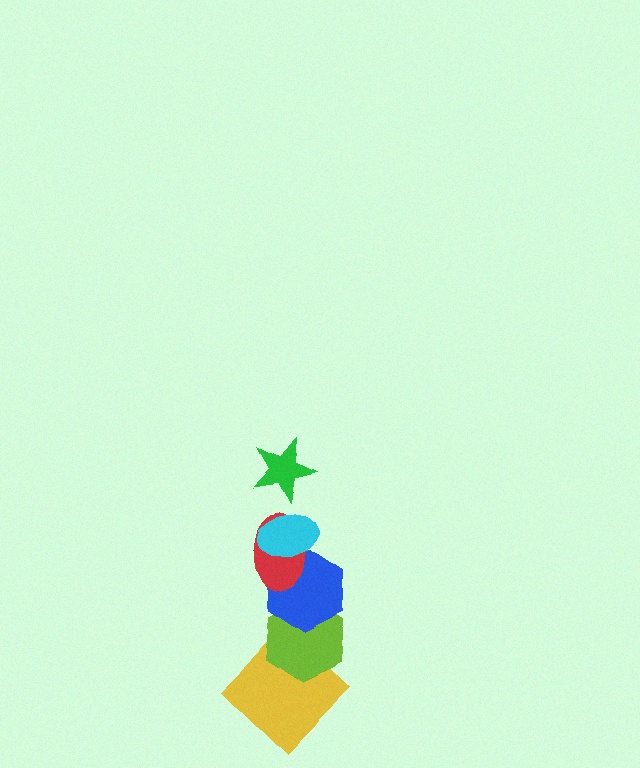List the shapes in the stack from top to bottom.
From top to bottom: the green star, the cyan ellipse, the red ellipse, the blue hexagon, the lime hexagon, the yellow diamond.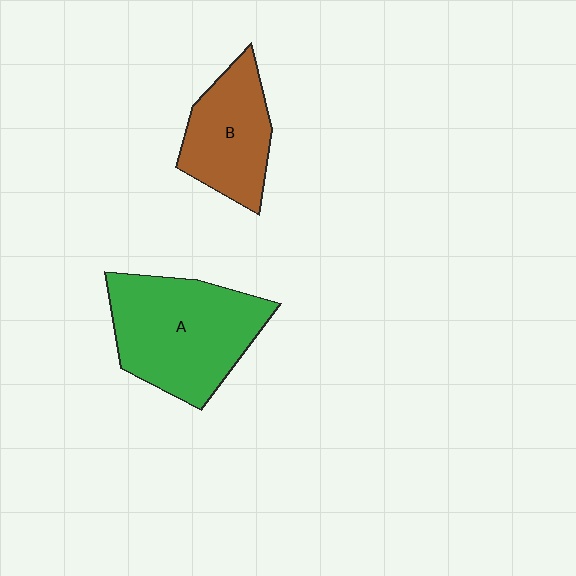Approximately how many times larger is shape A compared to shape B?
Approximately 1.5 times.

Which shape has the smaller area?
Shape B (brown).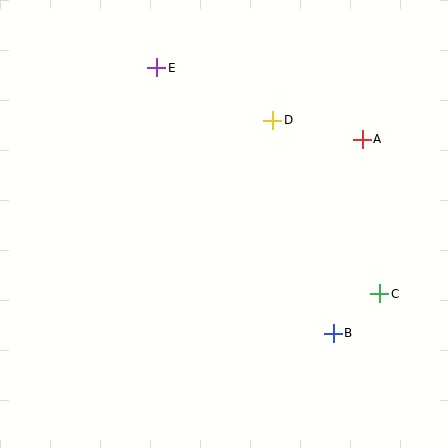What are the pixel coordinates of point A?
Point A is at (362, 139).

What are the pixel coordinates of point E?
Point E is at (157, 68).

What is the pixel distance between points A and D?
The distance between A and D is 92 pixels.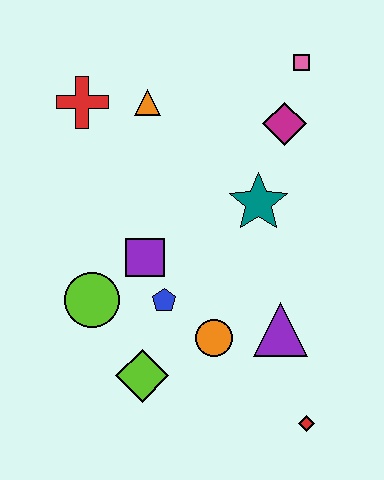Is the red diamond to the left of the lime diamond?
No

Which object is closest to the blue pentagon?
The purple square is closest to the blue pentagon.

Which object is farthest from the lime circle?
The pink square is farthest from the lime circle.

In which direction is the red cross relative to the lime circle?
The red cross is above the lime circle.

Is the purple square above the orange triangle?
No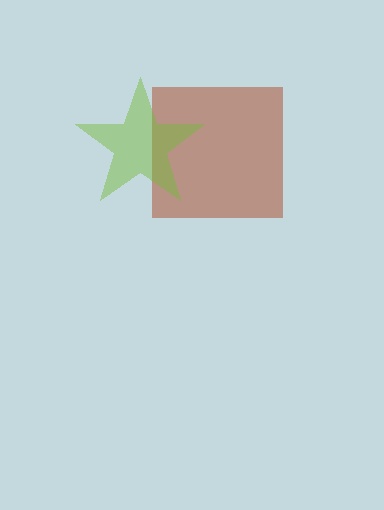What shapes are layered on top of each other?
The layered shapes are: a brown square, a lime star.